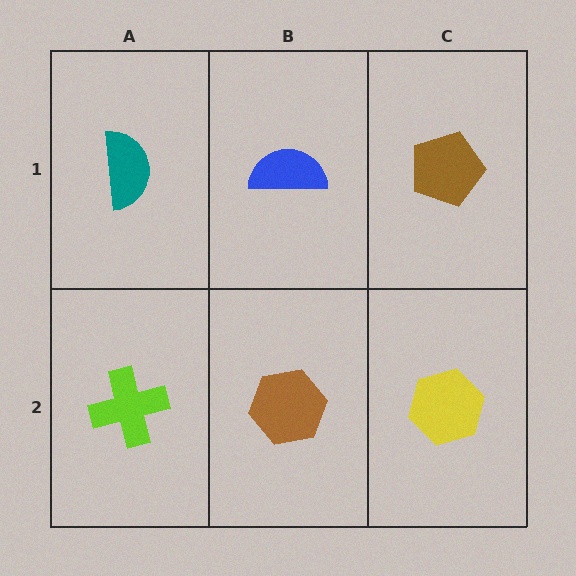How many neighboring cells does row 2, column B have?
3.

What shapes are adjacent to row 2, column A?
A teal semicircle (row 1, column A), a brown hexagon (row 2, column B).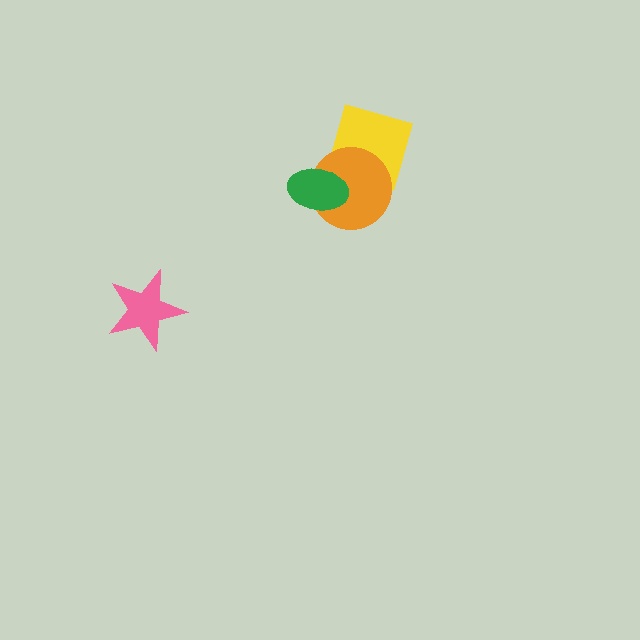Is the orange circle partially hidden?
Yes, it is partially covered by another shape.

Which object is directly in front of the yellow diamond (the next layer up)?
The orange circle is directly in front of the yellow diamond.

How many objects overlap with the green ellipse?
2 objects overlap with the green ellipse.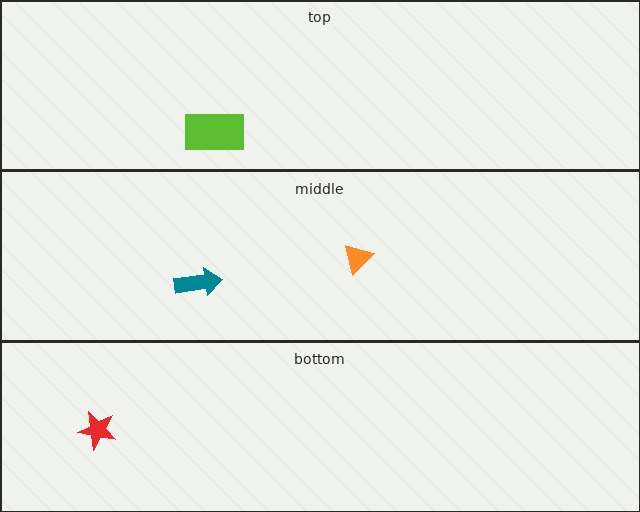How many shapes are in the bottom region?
1.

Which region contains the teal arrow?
The middle region.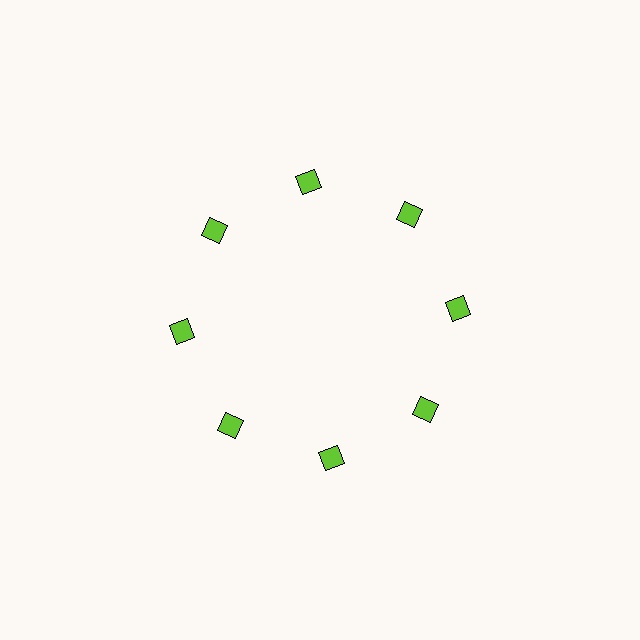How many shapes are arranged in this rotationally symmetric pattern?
There are 8 shapes, arranged in 8 groups of 1.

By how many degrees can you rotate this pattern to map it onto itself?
The pattern maps onto itself every 45 degrees of rotation.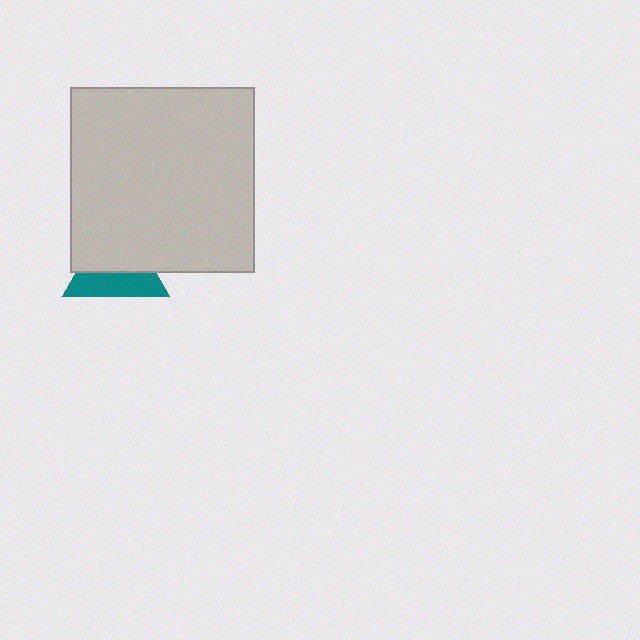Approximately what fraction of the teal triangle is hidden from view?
Roughly 56% of the teal triangle is hidden behind the light gray square.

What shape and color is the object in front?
The object in front is a light gray square.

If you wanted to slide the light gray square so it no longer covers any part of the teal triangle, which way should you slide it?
Slide it up — that is the most direct way to separate the two shapes.